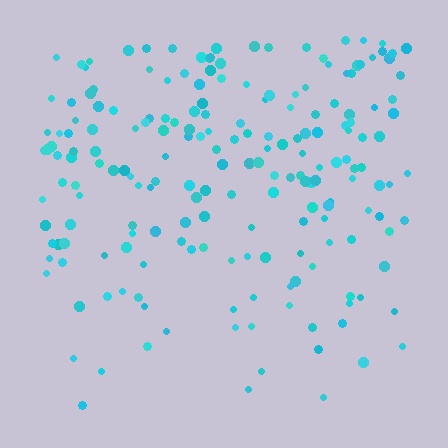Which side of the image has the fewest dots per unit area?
The bottom.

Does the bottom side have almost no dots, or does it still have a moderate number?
Still a moderate number, just noticeably fewer than the top.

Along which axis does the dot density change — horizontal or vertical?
Vertical.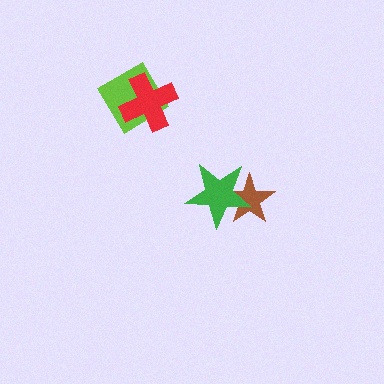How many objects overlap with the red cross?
1 object overlaps with the red cross.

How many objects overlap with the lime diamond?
1 object overlaps with the lime diamond.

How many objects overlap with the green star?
1 object overlaps with the green star.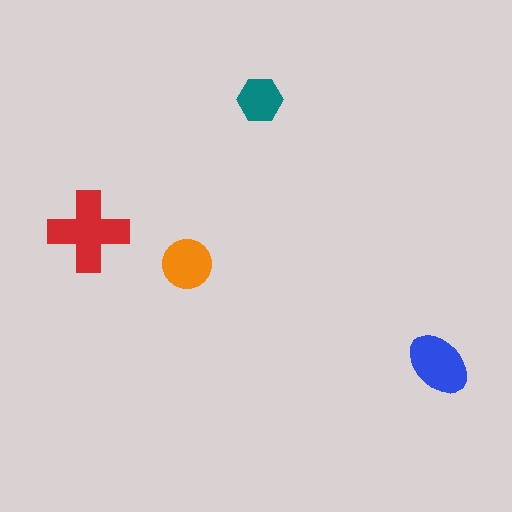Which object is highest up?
The teal hexagon is topmost.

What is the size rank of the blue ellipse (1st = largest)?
2nd.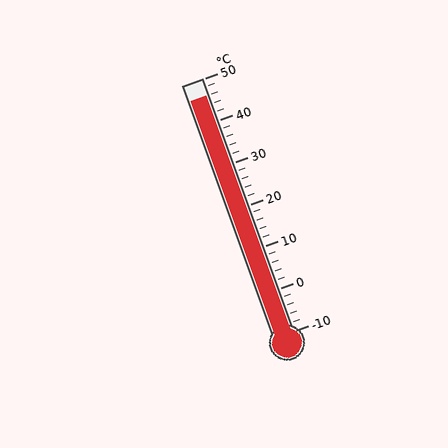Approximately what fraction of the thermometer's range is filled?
The thermometer is filled to approximately 95% of its range.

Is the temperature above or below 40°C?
The temperature is above 40°C.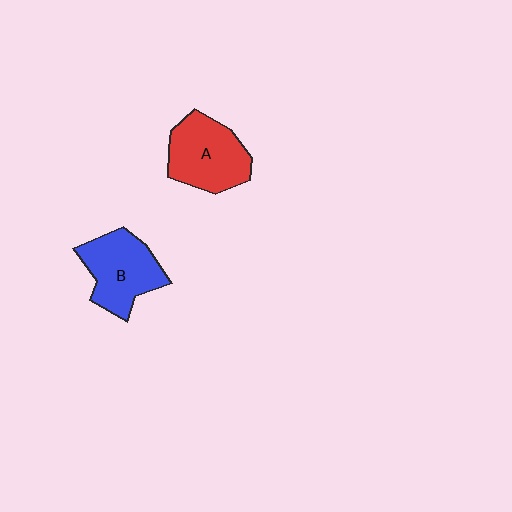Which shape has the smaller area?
Shape B (blue).